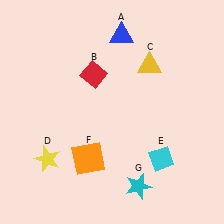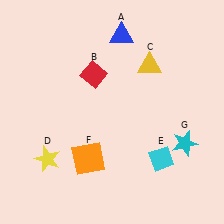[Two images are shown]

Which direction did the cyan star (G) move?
The cyan star (G) moved right.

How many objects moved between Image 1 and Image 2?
1 object moved between the two images.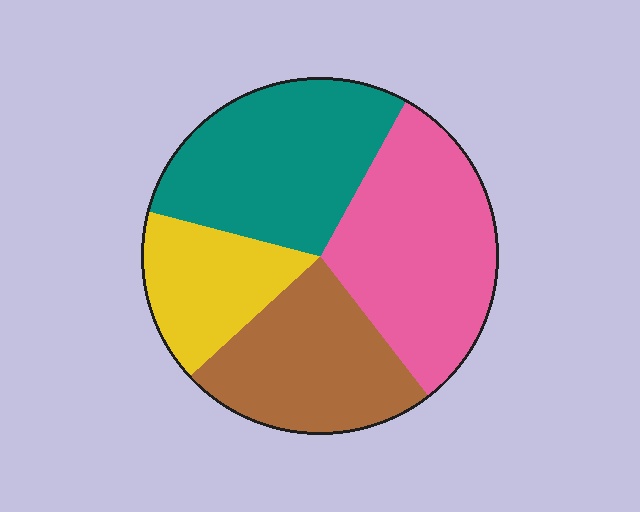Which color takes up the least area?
Yellow, at roughly 15%.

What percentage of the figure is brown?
Brown takes up between a sixth and a third of the figure.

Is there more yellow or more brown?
Brown.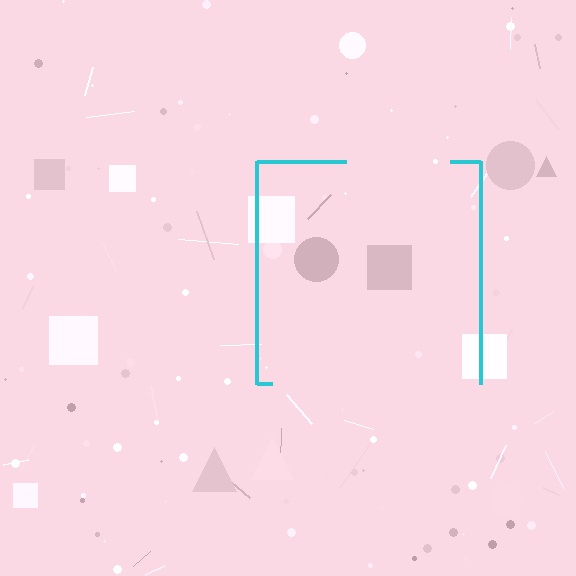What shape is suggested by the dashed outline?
The dashed outline suggests a square.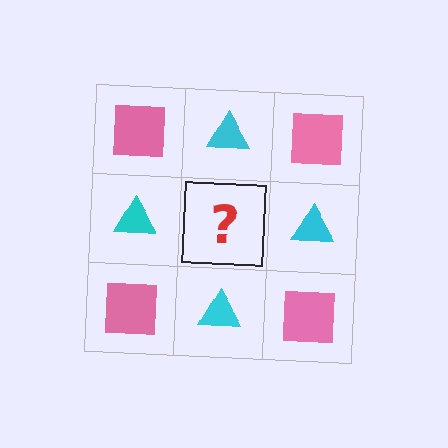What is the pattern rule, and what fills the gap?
The rule is that it alternates pink square and cyan triangle in a checkerboard pattern. The gap should be filled with a pink square.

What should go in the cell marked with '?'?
The missing cell should contain a pink square.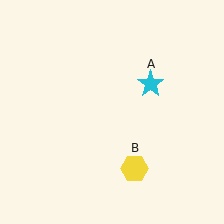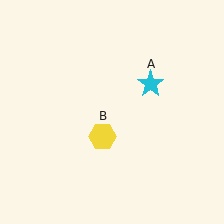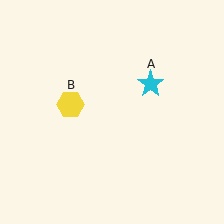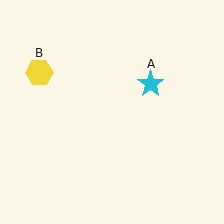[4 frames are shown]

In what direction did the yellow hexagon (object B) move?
The yellow hexagon (object B) moved up and to the left.